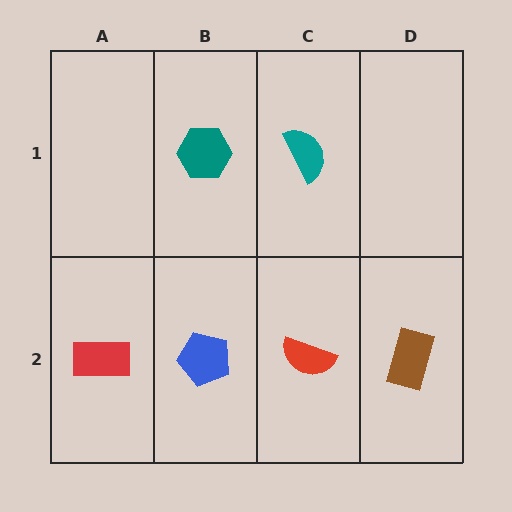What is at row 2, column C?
A red semicircle.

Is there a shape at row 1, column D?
No, that cell is empty.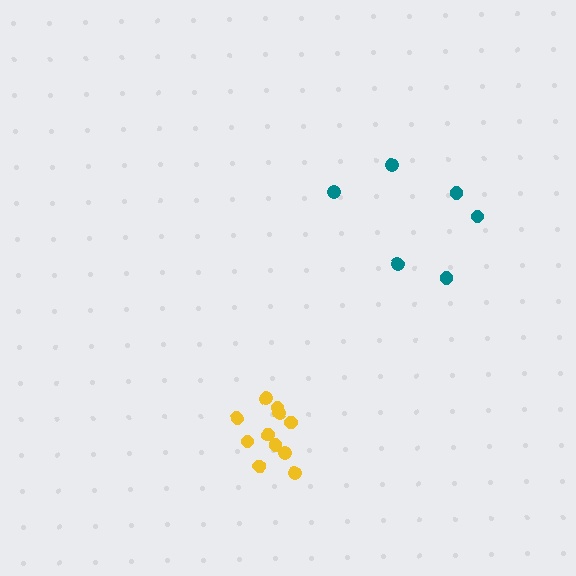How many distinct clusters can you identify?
There are 2 distinct clusters.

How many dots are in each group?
Group 1: 6 dots, Group 2: 11 dots (17 total).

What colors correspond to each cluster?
The clusters are colored: teal, yellow.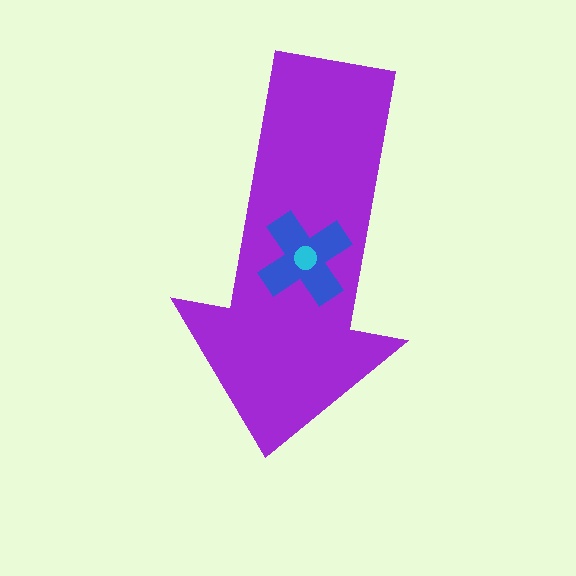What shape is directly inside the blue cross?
The cyan circle.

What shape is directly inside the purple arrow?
The blue cross.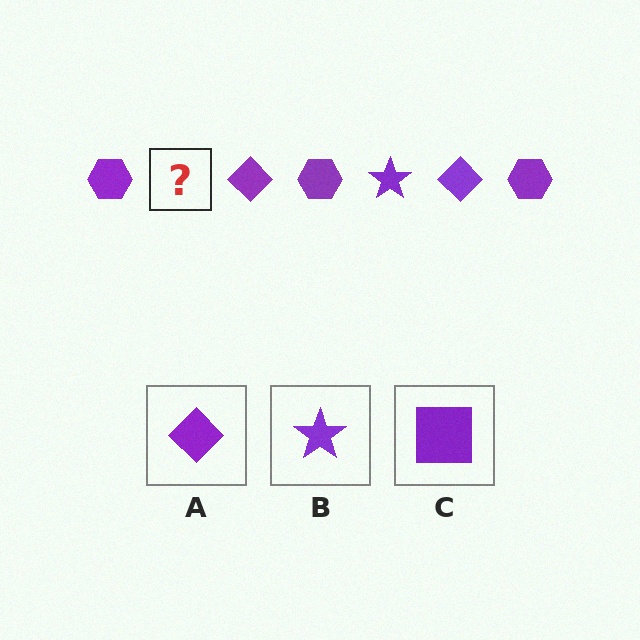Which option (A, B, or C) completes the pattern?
B.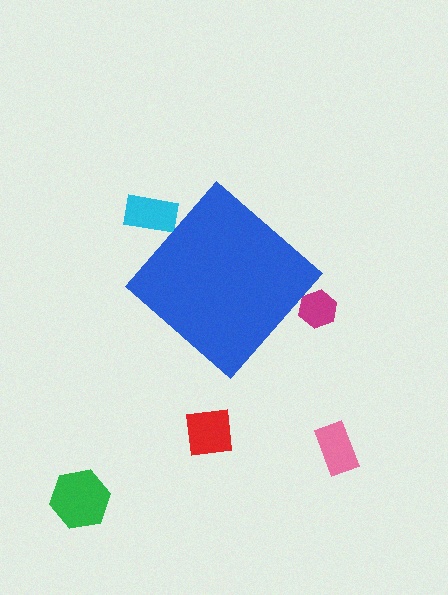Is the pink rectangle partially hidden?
No, the pink rectangle is fully visible.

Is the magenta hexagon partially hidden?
Yes, the magenta hexagon is partially hidden behind the blue diamond.